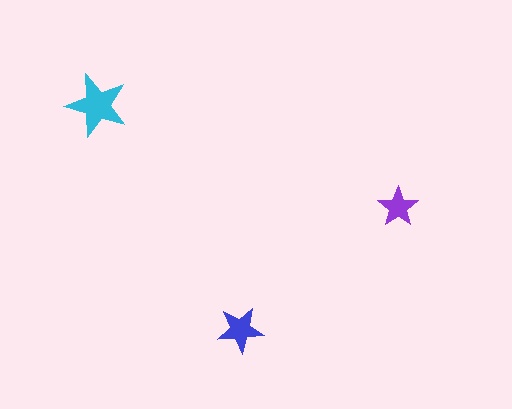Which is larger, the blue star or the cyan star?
The cyan one.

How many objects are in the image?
There are 3 objects in the image.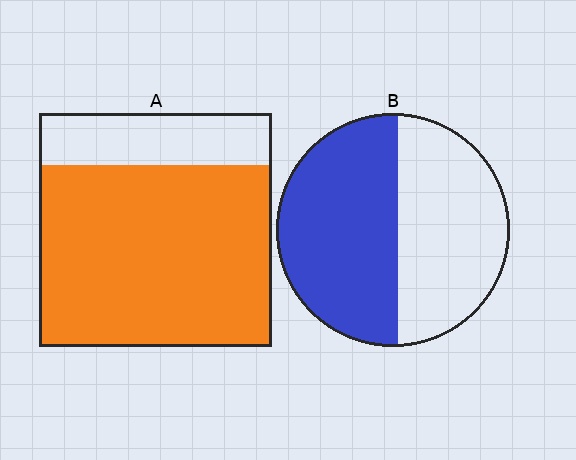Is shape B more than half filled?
Roughly half.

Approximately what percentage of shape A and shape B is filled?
A is approximately 80% and B is approximately 55%.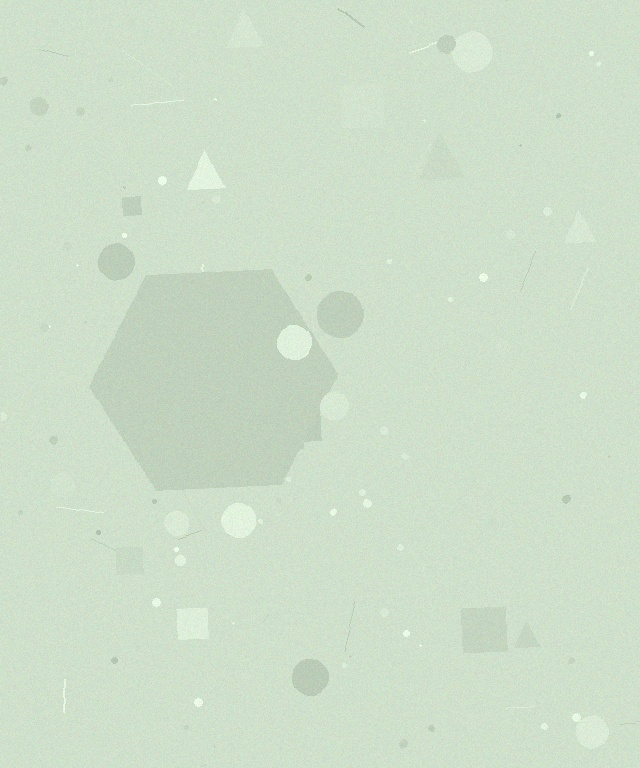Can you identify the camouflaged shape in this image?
The camouflaged shape is a hexagon.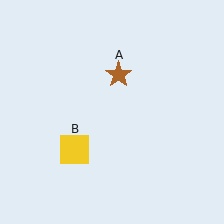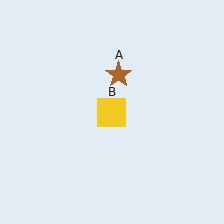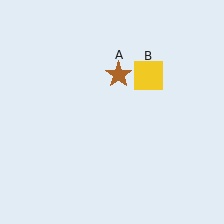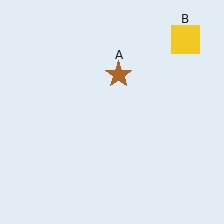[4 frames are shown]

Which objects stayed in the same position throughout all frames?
Brown star (object A) remained stationary.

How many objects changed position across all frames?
1 object changed position: yellow square (object B).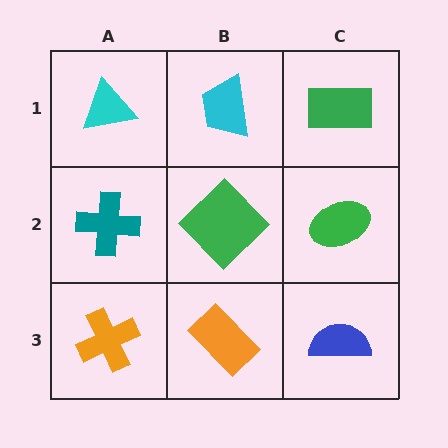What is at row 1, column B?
A cyan trapezoid.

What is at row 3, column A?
An orange cross.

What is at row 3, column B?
An orange rectangle.